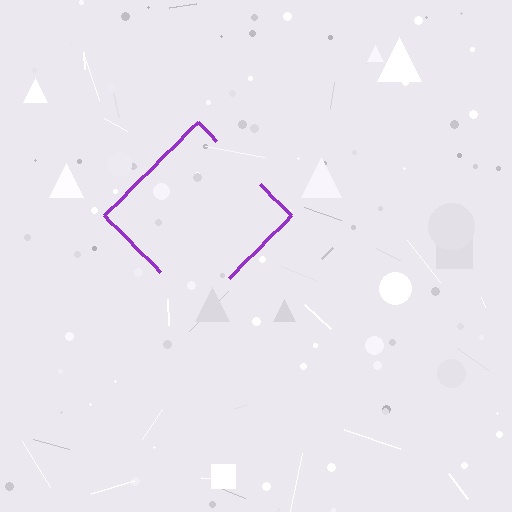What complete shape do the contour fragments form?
The contour fragments form a diamond.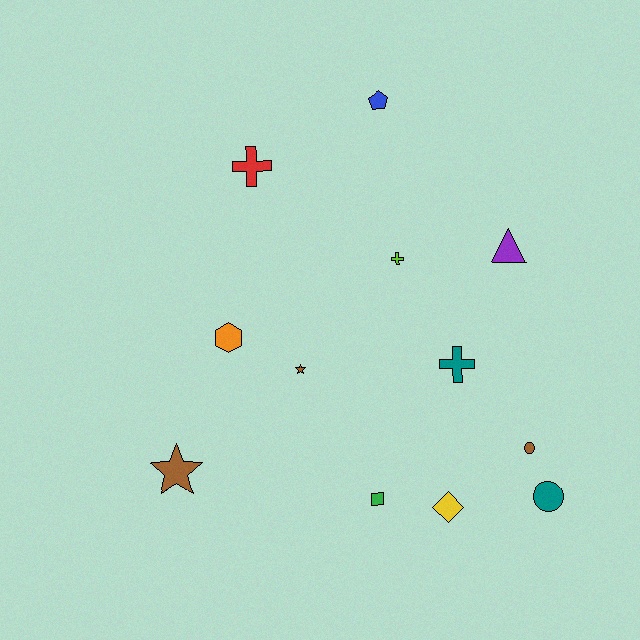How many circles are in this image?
There are 2 circles.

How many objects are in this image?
There are 12 objects.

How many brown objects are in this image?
There are 3 brown objects.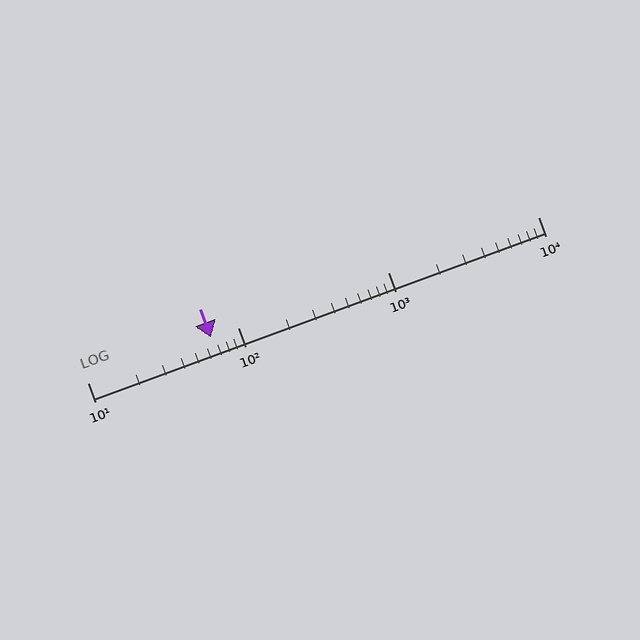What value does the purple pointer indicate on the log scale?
The pointer indicates approximately 66.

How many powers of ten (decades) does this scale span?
The scale spans 3 decades, from 10 to 10000.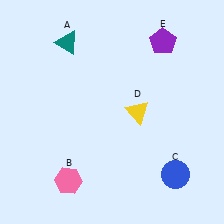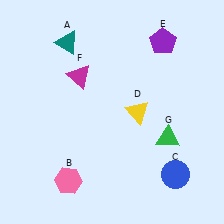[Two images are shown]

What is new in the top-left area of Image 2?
A magenta triangle (F) was added in the top-left area of Image 2.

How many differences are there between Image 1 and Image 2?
There are 2 differences between the two images.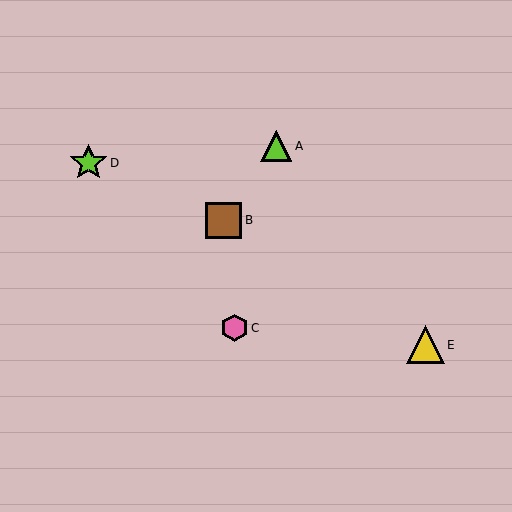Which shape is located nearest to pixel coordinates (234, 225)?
The brown square (labeled B) at (224, 220) is nearest to that location.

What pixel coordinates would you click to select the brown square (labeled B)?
Click at (224, 220) to select the brown square B.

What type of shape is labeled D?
Shape D is a lime star.